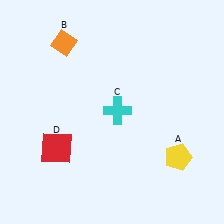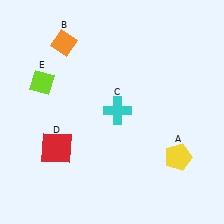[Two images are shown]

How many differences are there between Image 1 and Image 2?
There is 1 difference between the two images.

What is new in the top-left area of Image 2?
A lime diamond (E) was added in the top-left area of Image 2.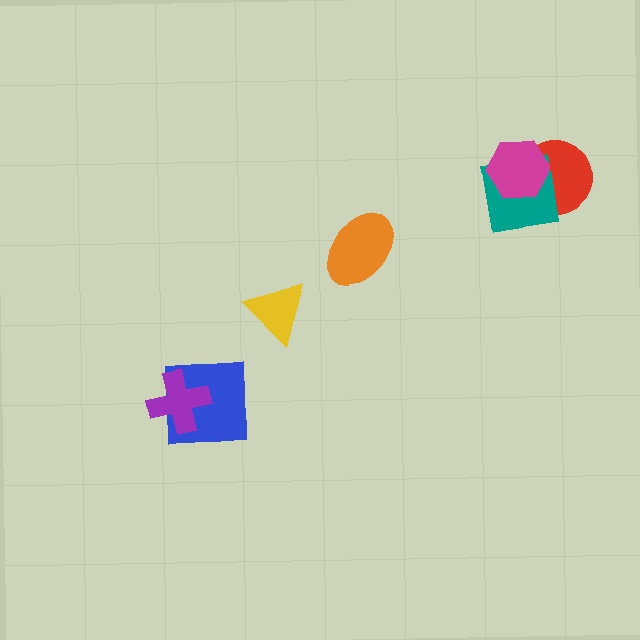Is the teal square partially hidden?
Yes, it is partially covered by another shape.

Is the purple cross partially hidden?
No, no other shape covers it.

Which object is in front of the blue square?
The purple cross is in front of the blue square.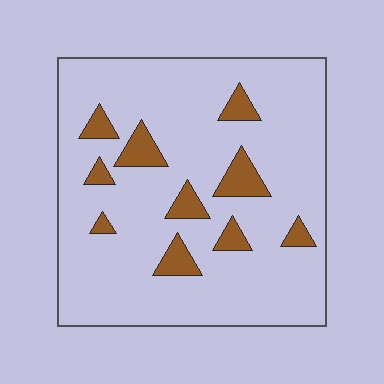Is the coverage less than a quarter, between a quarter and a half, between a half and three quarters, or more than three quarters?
Less than a quarter.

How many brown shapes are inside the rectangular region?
10.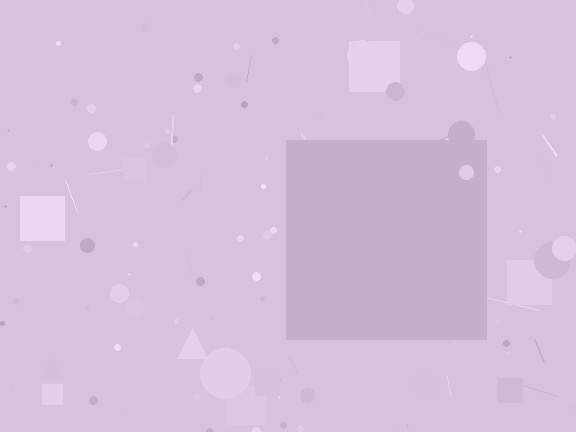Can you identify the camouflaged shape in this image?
The camouflaged shape is a square.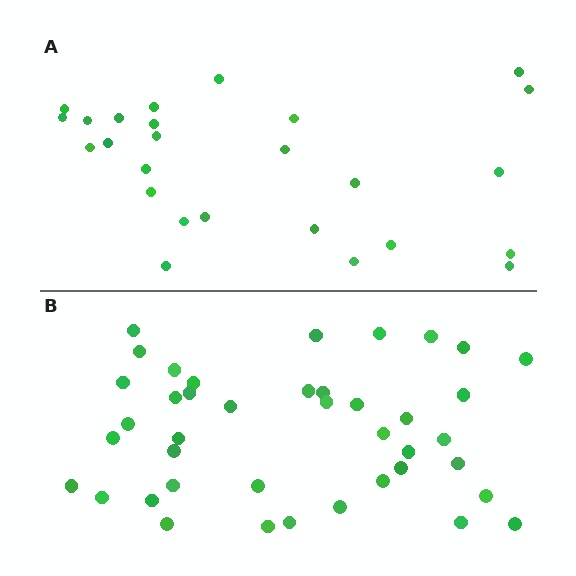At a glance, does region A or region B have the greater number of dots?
Region B (the bottom region) has more dots.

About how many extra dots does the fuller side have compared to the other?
Region B has approximately 15 more dots than region A.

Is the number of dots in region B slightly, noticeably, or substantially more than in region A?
Region B has substantially more. The ratio is roughly 1.6 to 1.